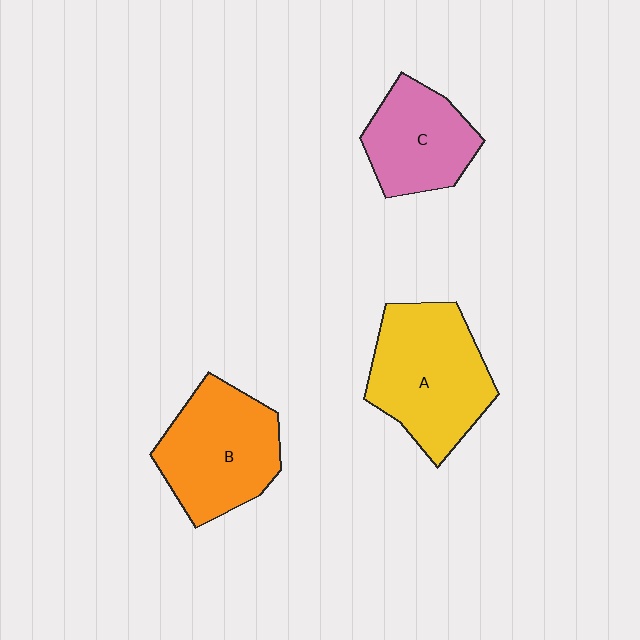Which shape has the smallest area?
Shape C (pink).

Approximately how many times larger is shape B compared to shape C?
Approximately 1.3 times.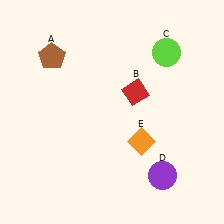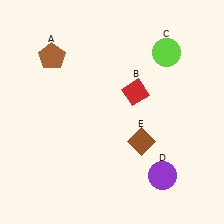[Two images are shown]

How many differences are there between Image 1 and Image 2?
There is 1 difference between the two images.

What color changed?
The diamond (E) changed from orange in Image 1 to brown in Image 2.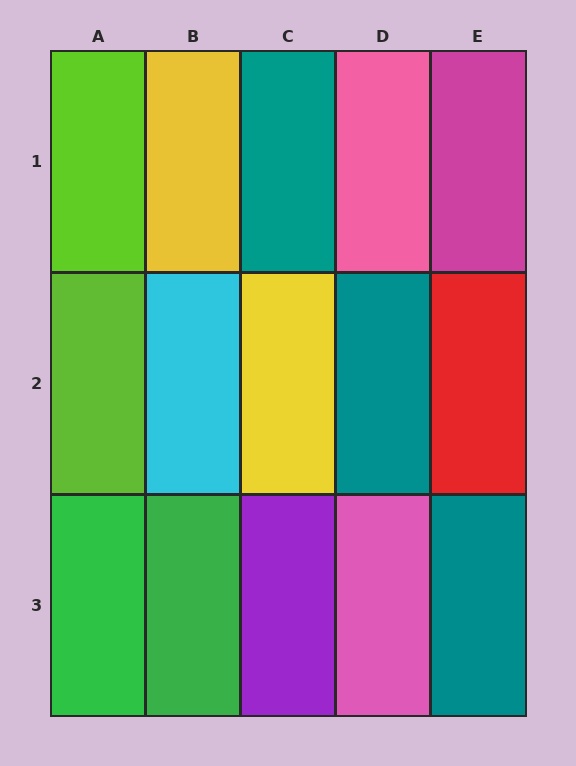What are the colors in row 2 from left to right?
Lime, cyan, yellow, teal, red.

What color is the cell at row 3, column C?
Purple.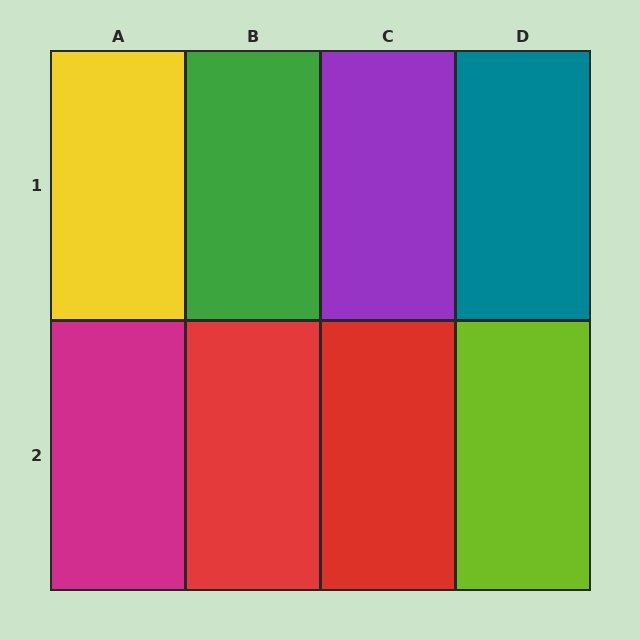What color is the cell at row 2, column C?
Red.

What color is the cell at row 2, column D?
Lime.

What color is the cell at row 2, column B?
Red.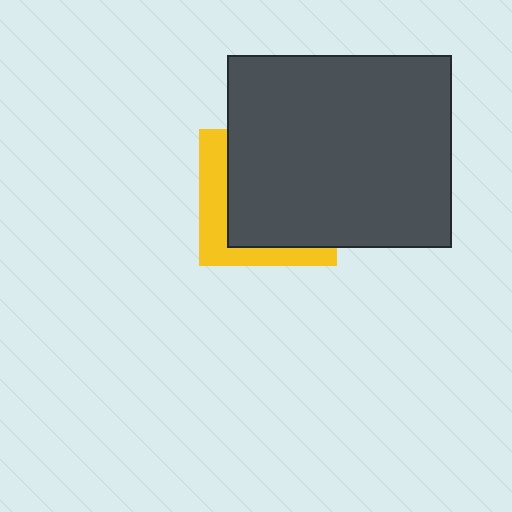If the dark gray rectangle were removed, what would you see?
You would see the complete yellow square.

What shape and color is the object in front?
The object in front is a dark gray rectangle.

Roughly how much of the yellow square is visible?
A small part of it is visible (roughly 31%).